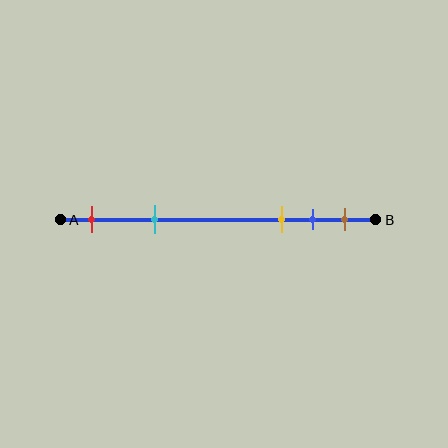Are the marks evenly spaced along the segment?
No, the marks are not evenly spaced.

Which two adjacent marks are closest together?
The blue and brown marks are the closest adjacent pair.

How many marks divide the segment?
There are 5 marks dividing the segment.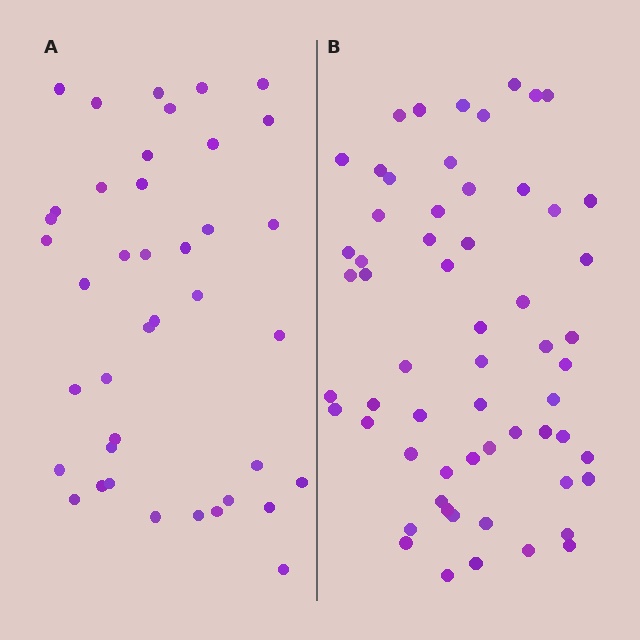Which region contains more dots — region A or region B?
Region B (the right region) has more dots.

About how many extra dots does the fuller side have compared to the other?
Region B has approximately 20 more dots than region A.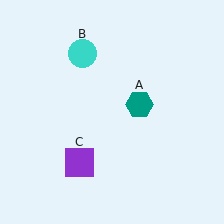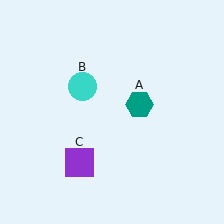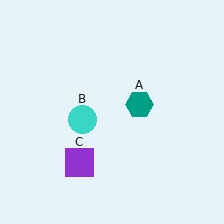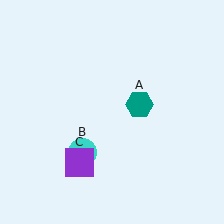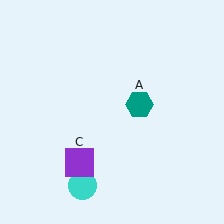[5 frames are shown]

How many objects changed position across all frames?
1 object changed position: cyan circle (object B).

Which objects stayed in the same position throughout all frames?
Teal hexagon (object A) and purple square (object C) remained stationary.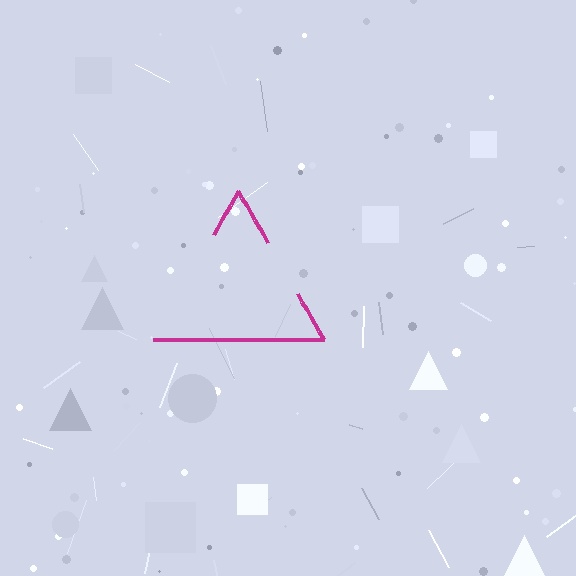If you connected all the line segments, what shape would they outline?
They would outline a triangle.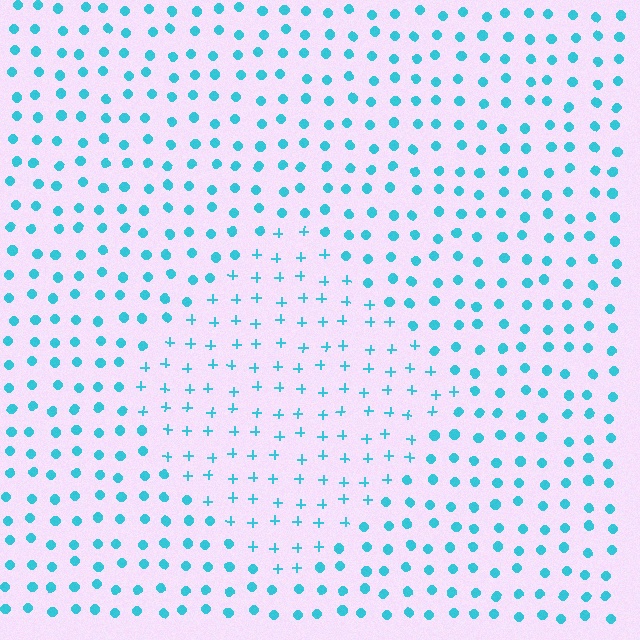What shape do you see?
I see a diamond.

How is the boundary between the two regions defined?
The boundary is defined by a change in element shape: plus signs inside vs. circles outside. All elements share the same color and spacing.